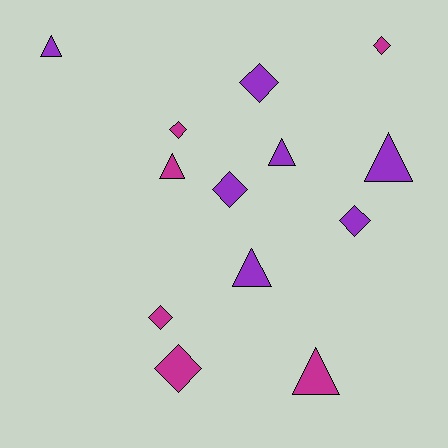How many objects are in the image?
There are 13 objects.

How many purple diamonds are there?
There are 3 purple diamonds.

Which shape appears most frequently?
Diamond, with 7 objects.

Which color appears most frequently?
Purple, with 7 objects.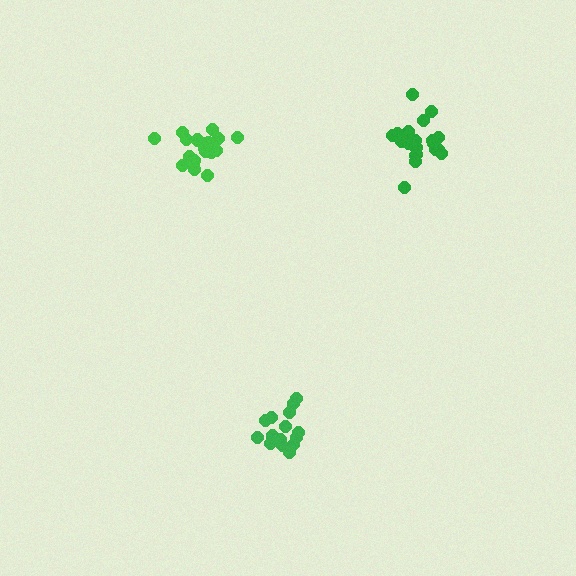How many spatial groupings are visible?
There are 3 spatial groupings.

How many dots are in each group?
Group 1: 17 dots, Group 2: 20 dots, Group 3: 21 dots (58 total).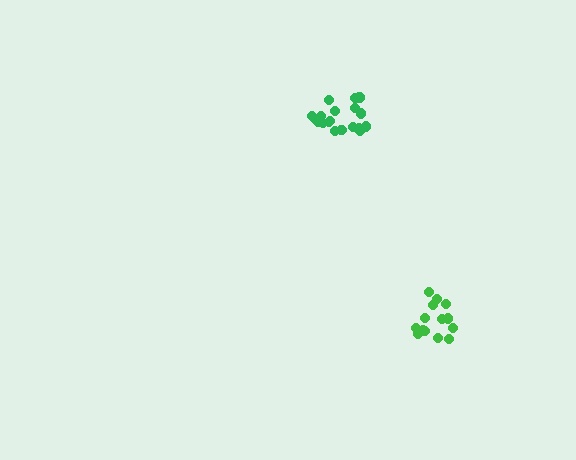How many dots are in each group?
Group 1: 14 dots, Group 2: 19 dots (33 total).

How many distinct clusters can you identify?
There are 2 distinct clusters.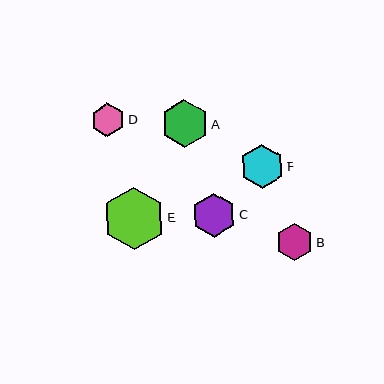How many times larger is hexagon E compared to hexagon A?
Hexagon E is approximately 1.3 times the size of hexagon A.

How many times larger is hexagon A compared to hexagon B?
Hexagon A is approximately 1.3 times the size of hexagon B.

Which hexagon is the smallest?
Hexagon D is the smallest with a size of approximately 34 pixels.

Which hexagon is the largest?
Hexagon E is the largest with a size of approximately 62 pixels.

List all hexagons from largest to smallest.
From largest to smallest: E, A, C, F, B, D.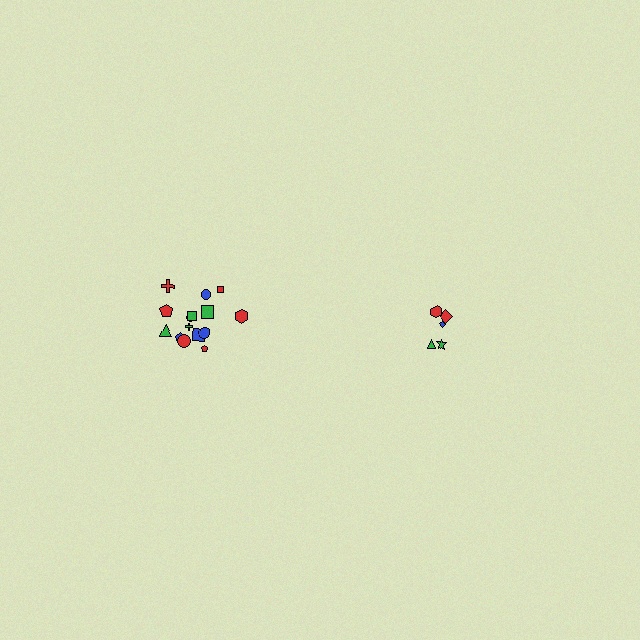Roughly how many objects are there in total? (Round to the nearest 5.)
Roughly 20 objects in total.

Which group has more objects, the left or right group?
The left group.